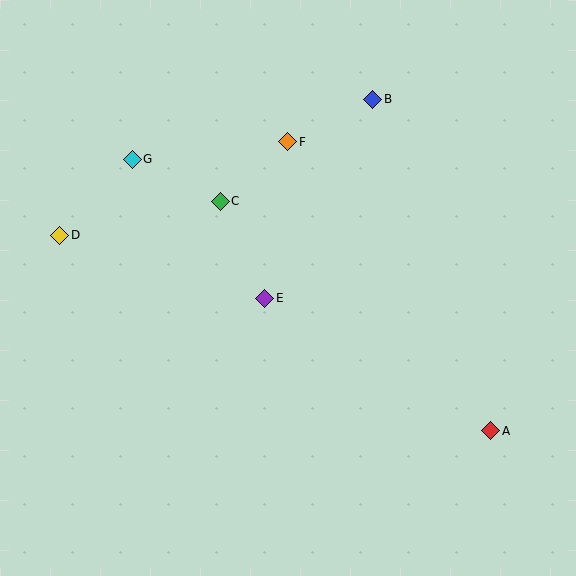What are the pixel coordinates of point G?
Point G is at (132, 159).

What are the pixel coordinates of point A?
Point A is at (491, 431).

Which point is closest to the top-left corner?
Point G is closest to the top-left corner.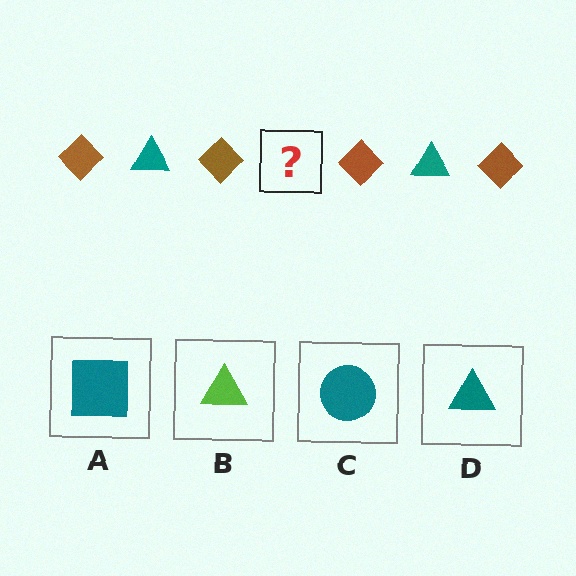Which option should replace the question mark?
Option D.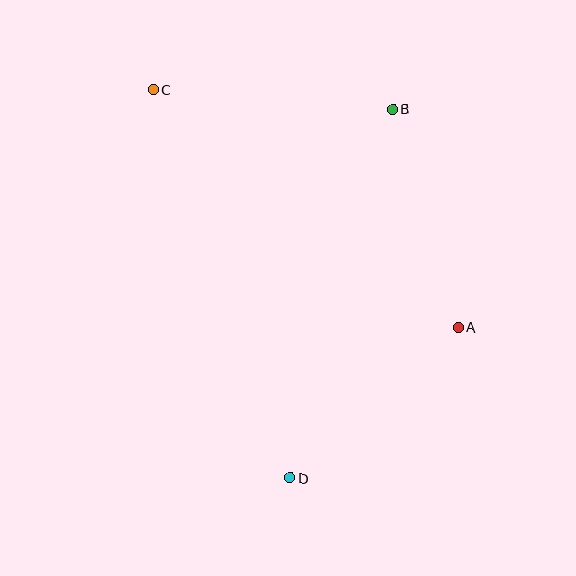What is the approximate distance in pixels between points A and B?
The distance between A and B is approximately 228 pixels.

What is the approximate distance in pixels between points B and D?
The distance between B and D is approximately 382 pixels.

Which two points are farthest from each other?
Points C and D are farthest from each other.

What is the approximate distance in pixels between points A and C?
The distance between A and C is approximately 387 pixels.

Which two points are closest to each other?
Points A and D are closest to each other.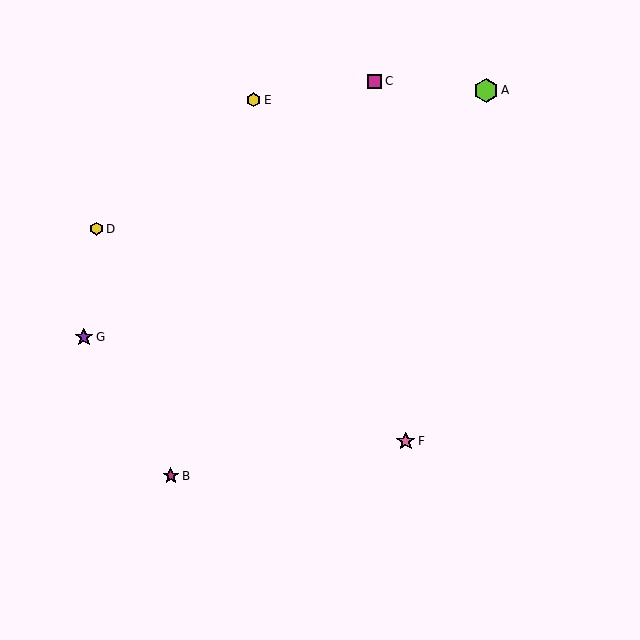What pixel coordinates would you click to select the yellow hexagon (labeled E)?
Click at (254, 100) to select the yellow hexagon E.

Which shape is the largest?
The lime hexagon (labeled A) is the largest.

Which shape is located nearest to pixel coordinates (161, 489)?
The magenta star (labeled B) at (171, 476) is nearest to that location.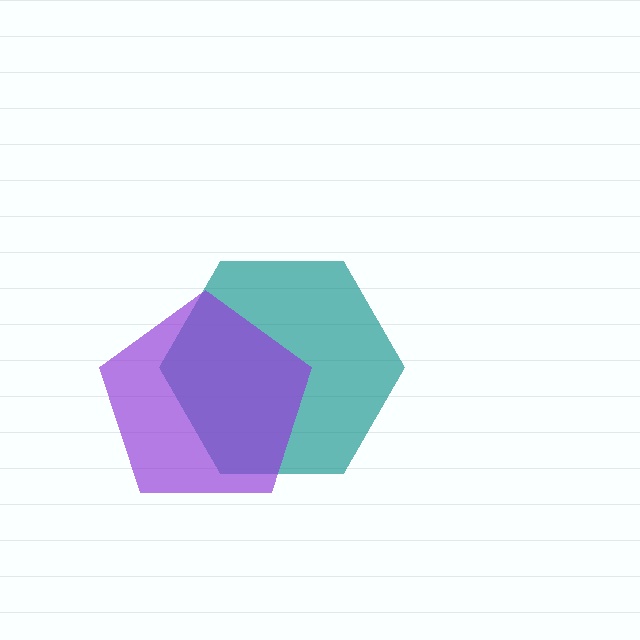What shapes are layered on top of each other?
The layered shapes are: a teal hexagon, a purple pentagon.